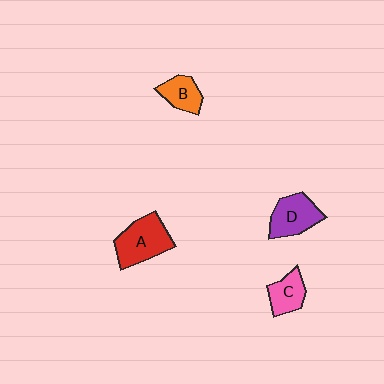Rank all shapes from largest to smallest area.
From largest to smallest: A (red), D (purple), C (pink), B (orange).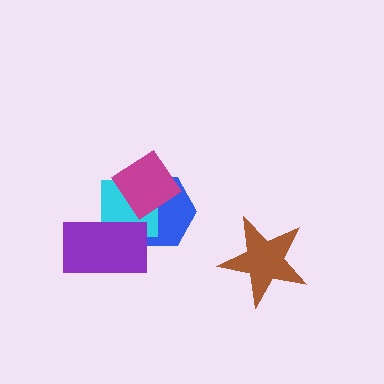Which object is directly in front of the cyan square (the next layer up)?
The magenta diamond is directly in front of the cyan square.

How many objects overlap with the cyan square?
3 objects overlap with the cyan square.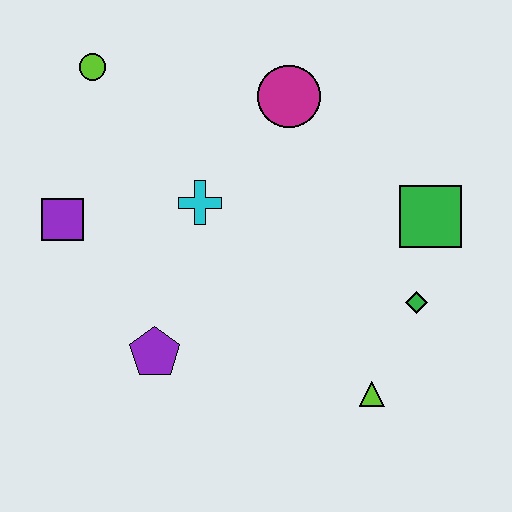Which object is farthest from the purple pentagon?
The green square is farthest from the purple pentagon.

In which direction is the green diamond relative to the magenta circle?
The green diamond is below the magenta circle.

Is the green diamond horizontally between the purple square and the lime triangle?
No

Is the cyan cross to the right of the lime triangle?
No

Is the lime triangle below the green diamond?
Yes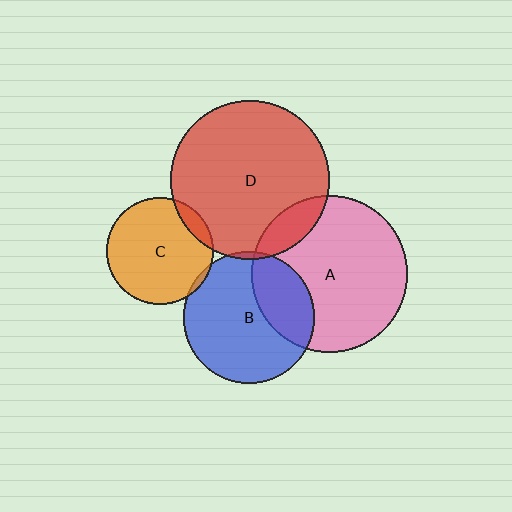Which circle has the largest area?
Circle D (red).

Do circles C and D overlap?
Yes.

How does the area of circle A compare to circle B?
Approximately 1.4 times.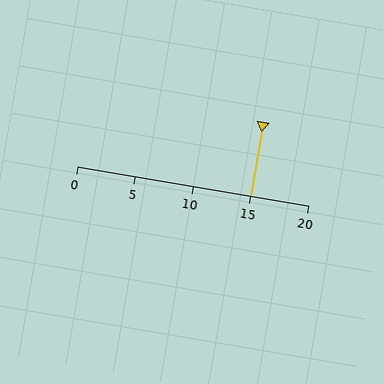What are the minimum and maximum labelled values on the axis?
The axis runs from 0 to 20.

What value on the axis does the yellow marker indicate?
The marker indicates approximately 15.